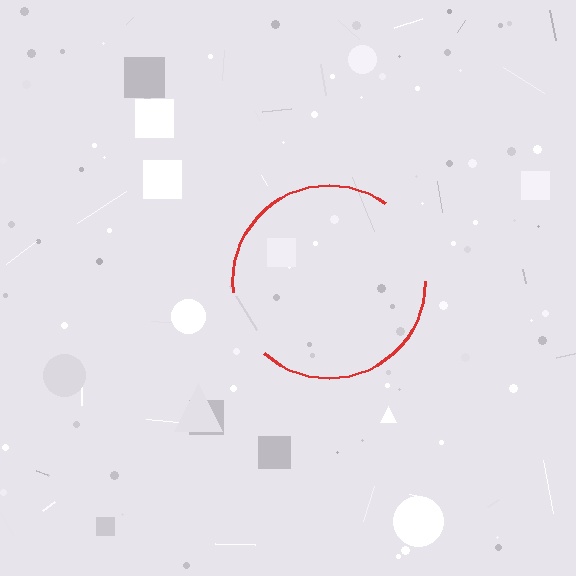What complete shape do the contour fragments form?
The contour fragments form a circle.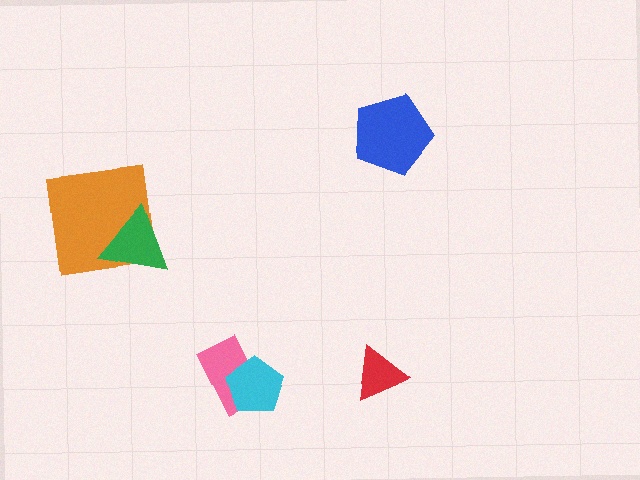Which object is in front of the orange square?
The green triangle is in front of the orange square.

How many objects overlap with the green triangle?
1 object overlaps with the green triangle.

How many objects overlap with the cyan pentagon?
1 object overlaps with the cyan pentagon.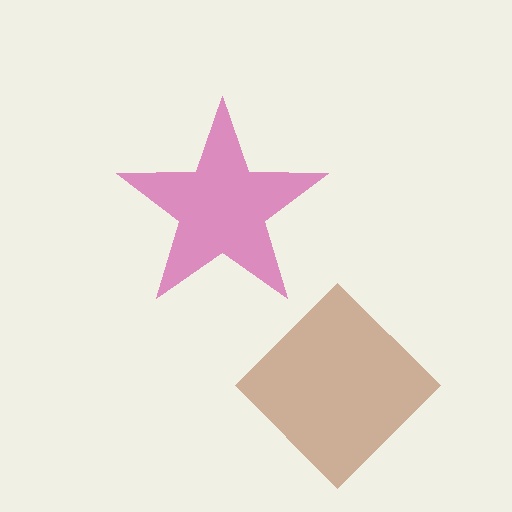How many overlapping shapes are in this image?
There are 2 overlapping shapes in the image.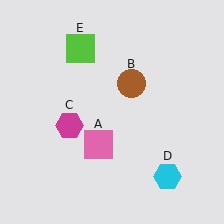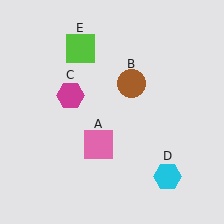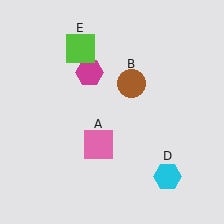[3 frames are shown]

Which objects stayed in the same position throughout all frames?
Pink square (object A) and brown circle (object B) and cyan hexagon (object D) and lime square (object E) remained stationary.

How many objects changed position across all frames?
1 object changed position: magenta hexagon (object C).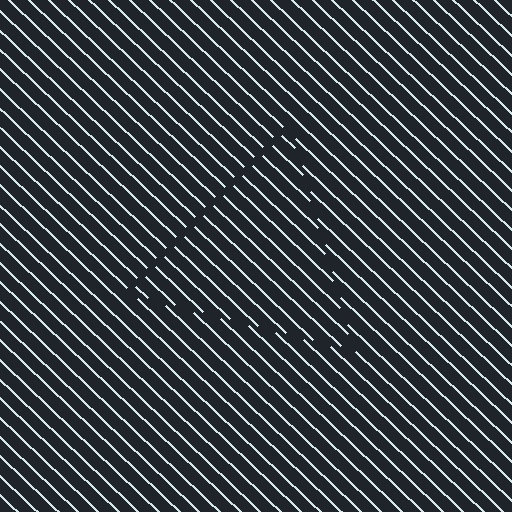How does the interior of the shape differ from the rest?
The interior of the shape contains the same grating, shifted by half a period — the contour is defined by the phase discontinuity where line-ends from the inner and outer gratings abut.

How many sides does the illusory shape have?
3 sides — the line-ends trace a triangle.